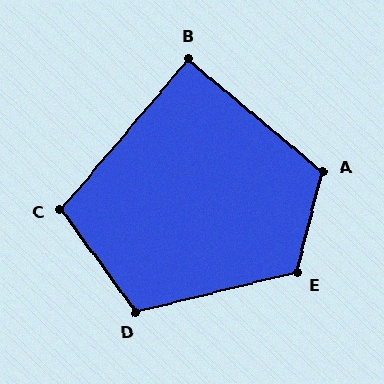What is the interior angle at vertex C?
Approximately 103 degrees (obtuse).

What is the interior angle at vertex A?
Approximately 116 degrees (obtuse).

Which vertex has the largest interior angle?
E, at approximately 118 degrees.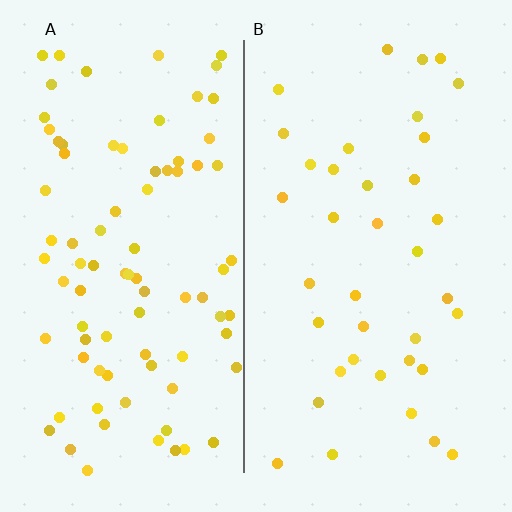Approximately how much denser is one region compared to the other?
Approximately 2.3× — region A over region B.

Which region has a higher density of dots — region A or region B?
A (the left).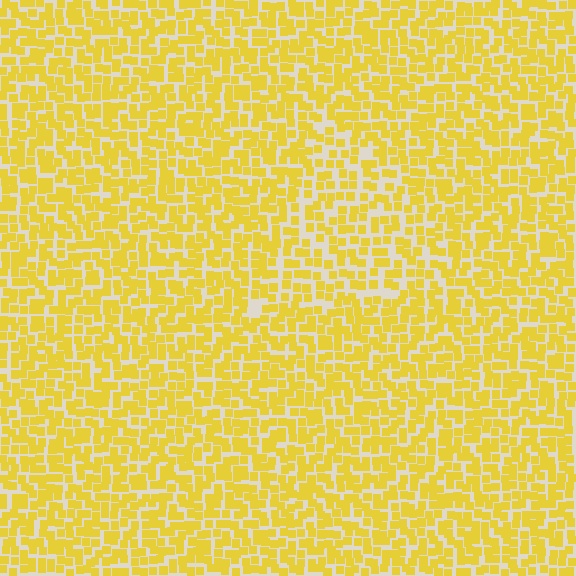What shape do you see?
I see a triangle.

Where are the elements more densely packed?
The elements are more densely packed outside the triangle boundary.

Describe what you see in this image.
The image contains small yellow elements arranged at two different densities. A triangle-shaped region is visible where the elements are less densely packed than the surrounding area.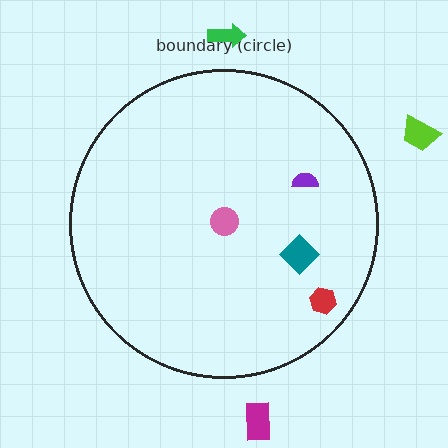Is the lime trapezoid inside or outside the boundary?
Outside.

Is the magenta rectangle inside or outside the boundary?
Outside.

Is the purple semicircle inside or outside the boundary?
Inside.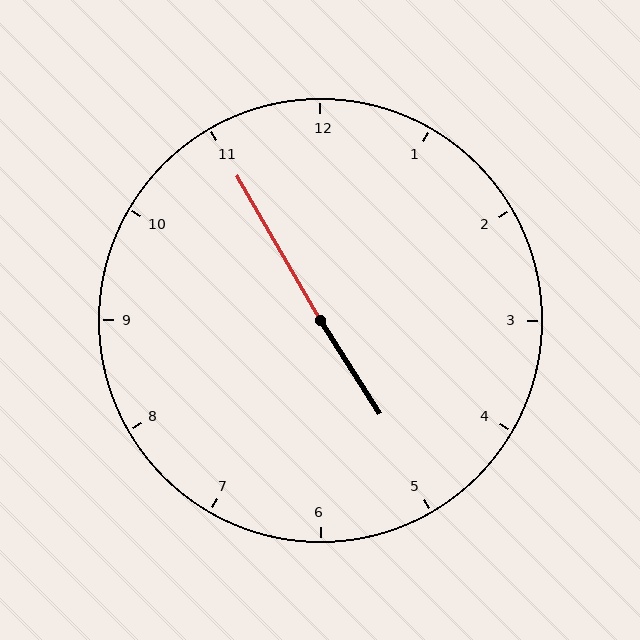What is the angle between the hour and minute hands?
Approximately 178 degrees.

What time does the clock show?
4:55.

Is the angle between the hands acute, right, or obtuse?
It is obtuse.